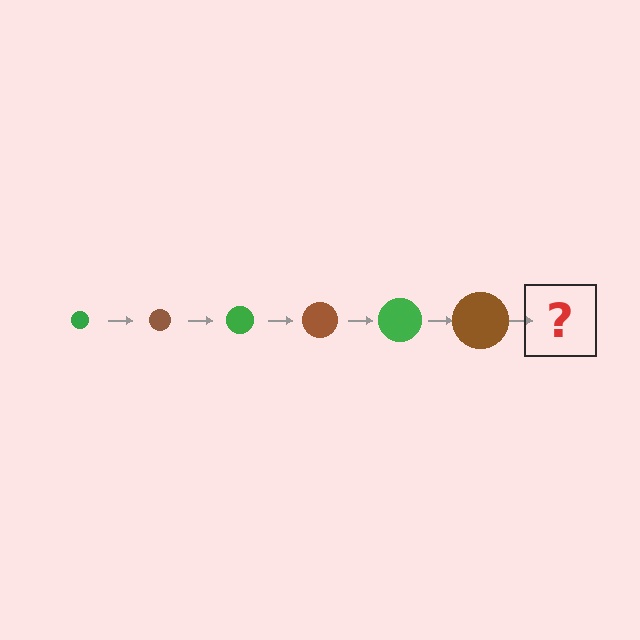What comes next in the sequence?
The next element should be a green circle, larger than the previous one.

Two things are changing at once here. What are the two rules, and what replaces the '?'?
The two rules are that the circle grows larger each step and the color cycles through green and brown. The '?' should be a green circle, larger than the previous one.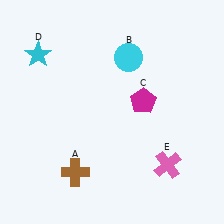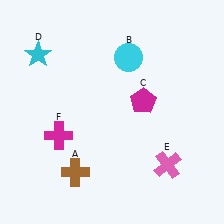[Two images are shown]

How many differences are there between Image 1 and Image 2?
There is 1 difference between the two images.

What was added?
A magenta cross (F) was added in Image 2.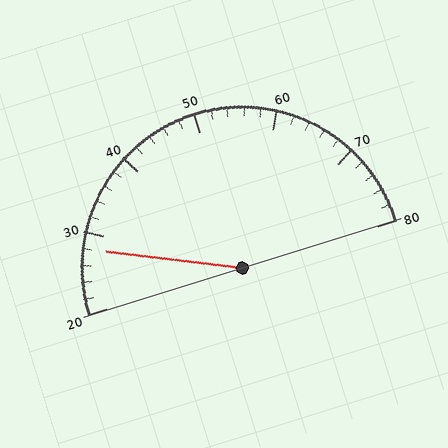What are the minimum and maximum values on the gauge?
The gauge ranges from 20 to 80.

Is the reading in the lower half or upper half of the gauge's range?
The reading is in the lower half of the range (20 to 80).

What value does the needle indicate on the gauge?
The needle indicates approximately 28.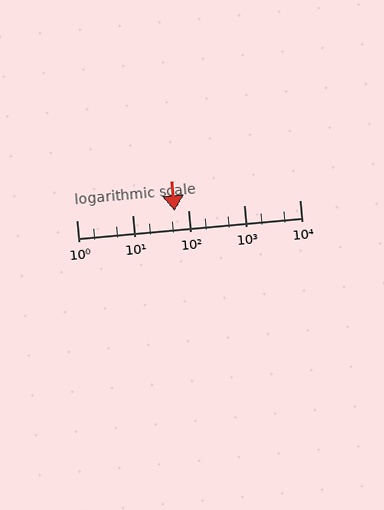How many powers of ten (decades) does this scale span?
The scale spans 4 decades, from 1 to 10000.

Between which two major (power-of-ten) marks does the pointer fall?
The pointer is between 10 and 100.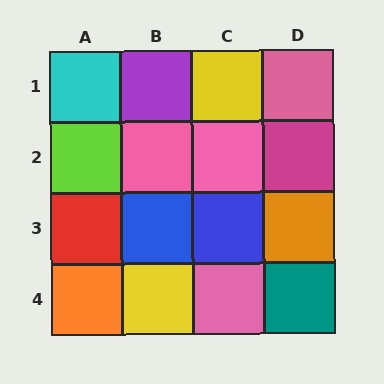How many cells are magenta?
1 cell is magenta.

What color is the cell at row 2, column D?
Magenta.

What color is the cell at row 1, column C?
Yellow.